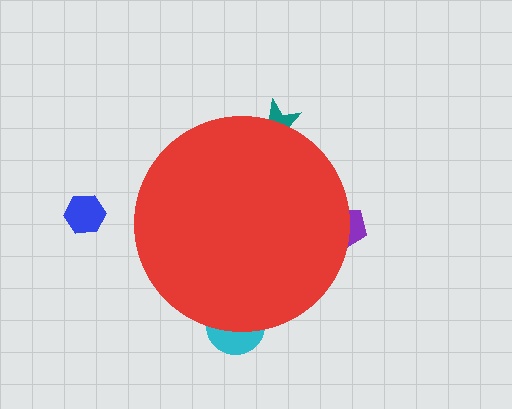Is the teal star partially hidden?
Yes, the teal star is partially hidden behind the red circle.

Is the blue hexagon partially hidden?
No, the blue hexagon is fully visible.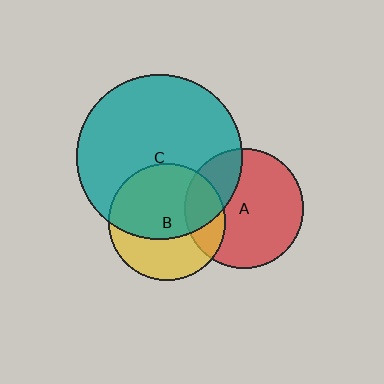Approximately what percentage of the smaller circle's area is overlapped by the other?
Approximately 25%.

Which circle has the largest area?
Circle C (teal).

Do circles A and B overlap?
Yes.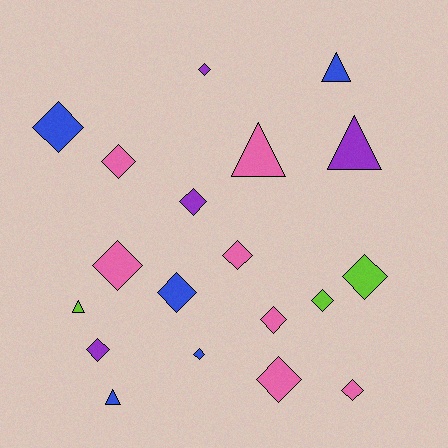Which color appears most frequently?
Pink, with 7 objects.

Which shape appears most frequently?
Diamond, with 14 objects.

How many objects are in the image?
There are 19 objects.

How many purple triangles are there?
There is 1 purple triangle.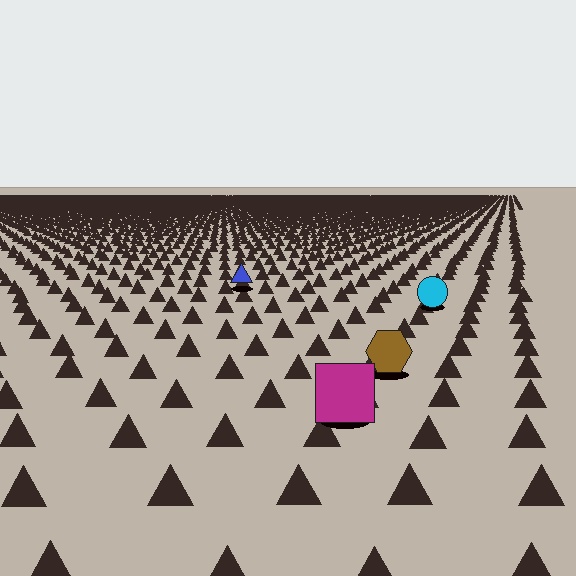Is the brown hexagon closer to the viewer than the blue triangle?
Yes. The brown hexagon is closer — you can tell from the texture gradient: the ground texture is coarser near it.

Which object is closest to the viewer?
The magenta square is closest. The texture marks near it are larger and more spread out.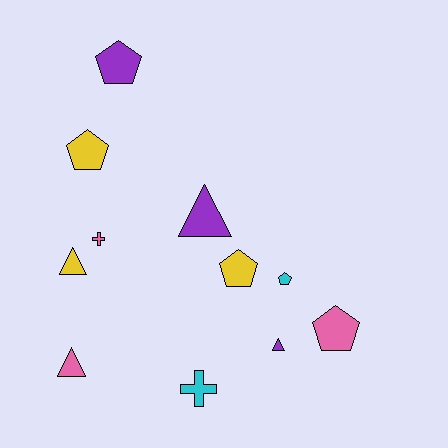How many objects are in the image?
There are 11 objects.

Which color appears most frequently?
Purple, with 3 objects.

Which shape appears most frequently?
Pentagon, with 5 objects.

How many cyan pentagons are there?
There is 1 cyan pentagon.